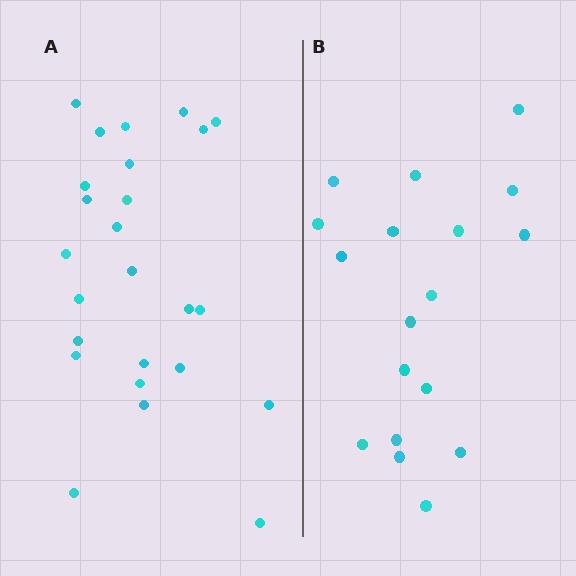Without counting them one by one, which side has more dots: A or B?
Region A (the left region) has more dots.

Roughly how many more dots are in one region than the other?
Region A has roughly 8 or so more dots than region B.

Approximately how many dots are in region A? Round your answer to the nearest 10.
About 20 dots. (The exact count is 25, which rounds to 20.)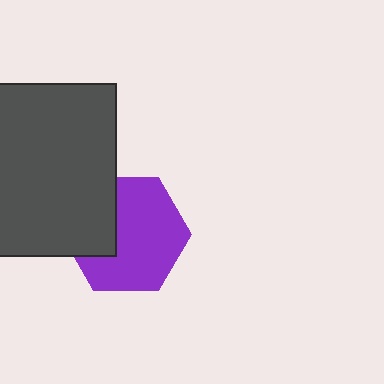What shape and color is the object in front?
The object in front is a dark gray rectangle.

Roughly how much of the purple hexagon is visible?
Most of it is visible (roughly 69%).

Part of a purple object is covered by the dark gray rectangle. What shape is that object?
It is a hexagon.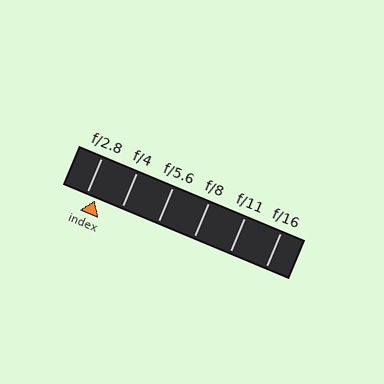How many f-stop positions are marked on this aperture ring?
There are 6 f-stop positions marked.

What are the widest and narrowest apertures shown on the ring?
The widest aperture shown is f/2.8 and the narrowest is f/16.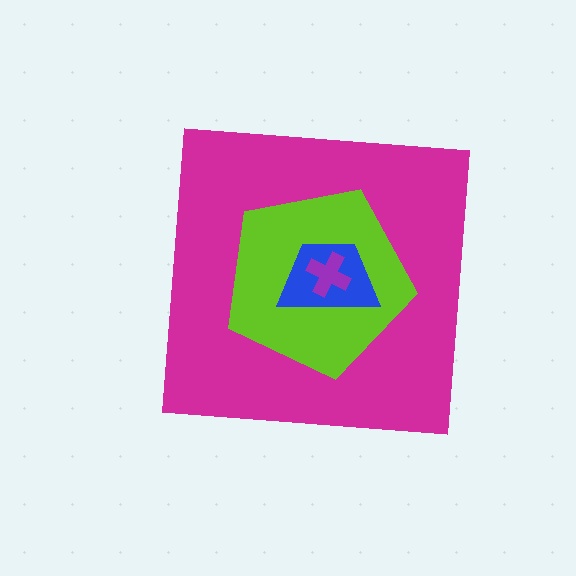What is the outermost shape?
The magenta square.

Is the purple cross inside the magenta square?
Yes.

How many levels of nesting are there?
4.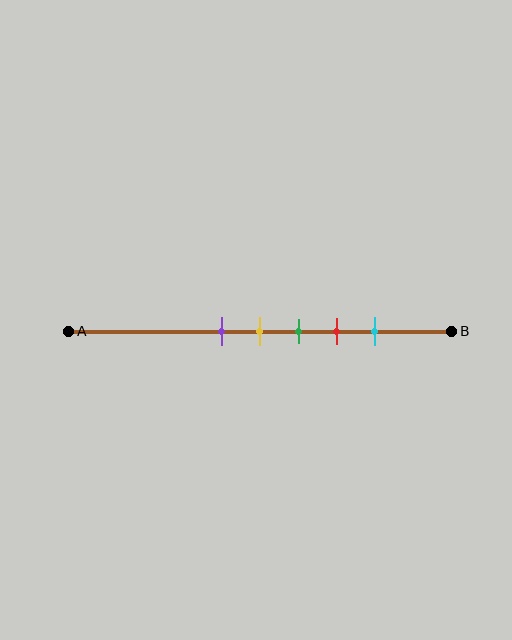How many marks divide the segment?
There are 5 marks dividing the segment.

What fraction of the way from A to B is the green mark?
The green mark is approximately 60% (0.6) of the way from A to B.